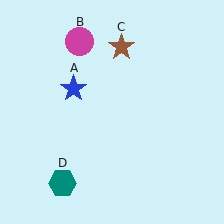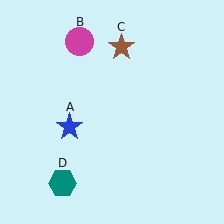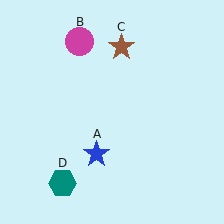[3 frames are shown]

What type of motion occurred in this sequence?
The blue star (object A) rotated counterclockwise around the center of the scene.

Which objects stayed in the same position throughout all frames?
Magenta circle (object B) and brown star (object C) and teal hexagon (object D) remained stationary.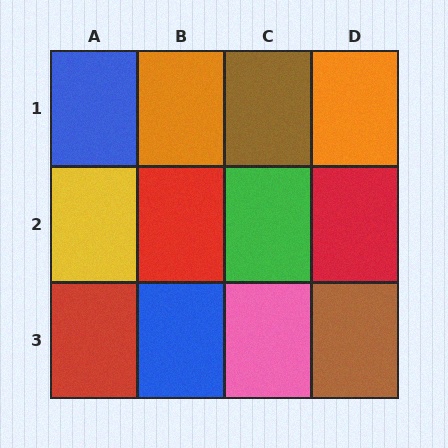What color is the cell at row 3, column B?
Blue.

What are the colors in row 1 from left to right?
Blue, orange, brown, orange.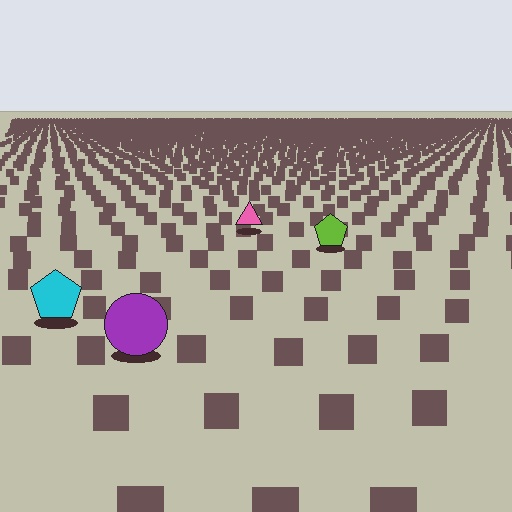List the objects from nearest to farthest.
From nearest to farthest: the purple circle, the cyan pentagon, the lime pentagon, the pink triangle.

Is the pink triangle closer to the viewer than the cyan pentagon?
No. The cyan pentagon is closer — you can tell from the texture gradient: the ground texture is coarser near it.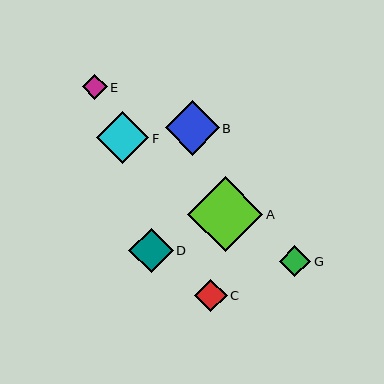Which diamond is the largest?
Diamond A is the largest with a size of approximately 75 pixels.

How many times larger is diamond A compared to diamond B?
Diamond A is approximately 1.4 times the size of diamond B.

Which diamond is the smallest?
Diamond E is the smallest with a size of approximately 25 pixels.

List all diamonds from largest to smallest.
From largest to smallest: A, B, F, D, C, G, E.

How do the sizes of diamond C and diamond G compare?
Diamond C and diamond G are approximately the same size.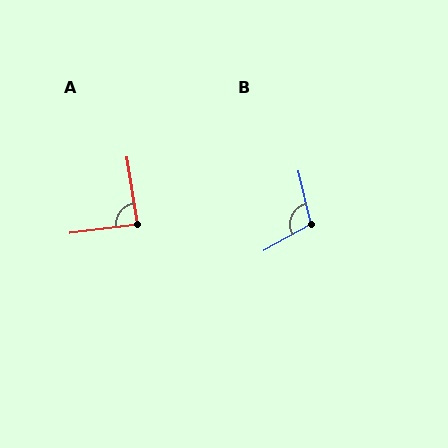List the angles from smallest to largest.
A (88°), B (106°).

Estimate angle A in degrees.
Approximately 88 degrees.